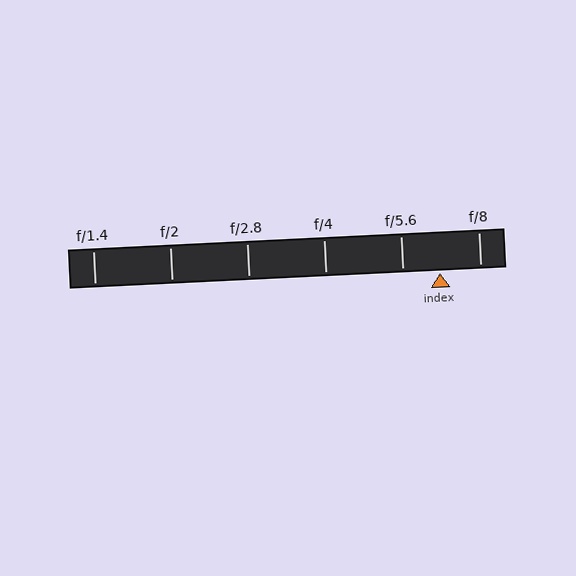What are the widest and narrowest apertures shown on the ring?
The widest aperture shown is f/1.4 and the narrowest is f/8.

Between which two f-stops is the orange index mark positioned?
The index mark is between f/5.6 and f/8.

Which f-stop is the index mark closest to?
The index mark is closest to f/5.6.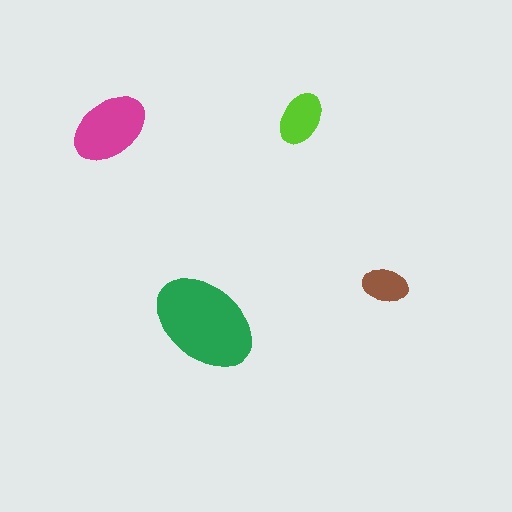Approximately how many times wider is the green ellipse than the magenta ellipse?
About 1.5 times wider.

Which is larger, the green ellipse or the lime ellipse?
The green one.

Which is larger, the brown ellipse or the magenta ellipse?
The magenta one.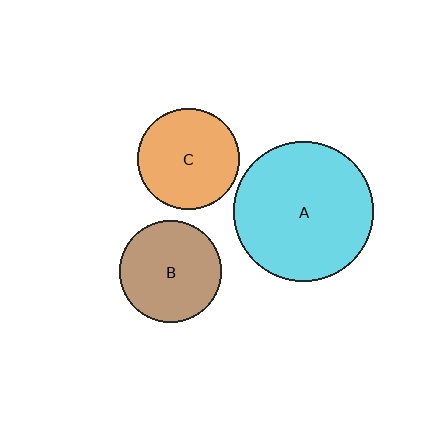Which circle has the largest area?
Circle A (cyan).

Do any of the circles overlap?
No, none of the circles overlap.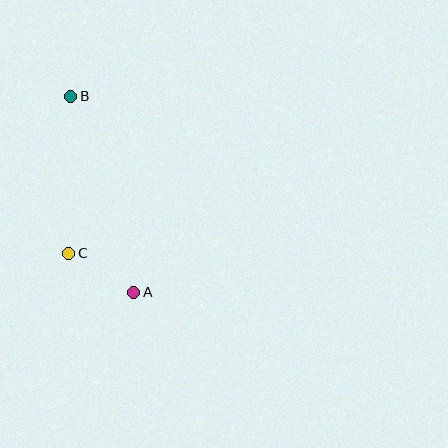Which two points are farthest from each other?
Points A and B are farthest from each other.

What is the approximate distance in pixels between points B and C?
The distance between B and C is approximately 157 pixels.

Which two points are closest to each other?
Points A and C are closest to each other.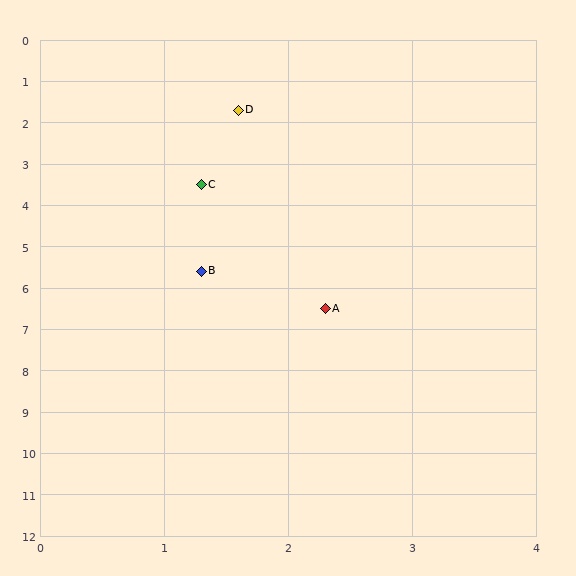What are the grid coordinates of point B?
Point B is at approximately (1.3, 5.6).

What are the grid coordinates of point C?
Point C is at approximately (1.3, 3.5).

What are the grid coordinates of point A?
Point A is at approximately (2.3, 6.5).